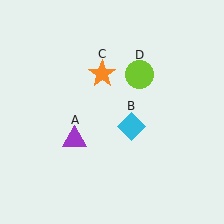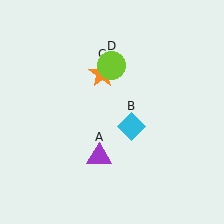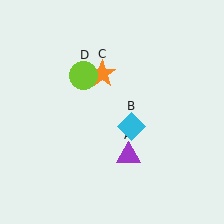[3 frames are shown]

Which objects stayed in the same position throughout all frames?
Cyan diamond (object B) and orange star (object C) remained stationary.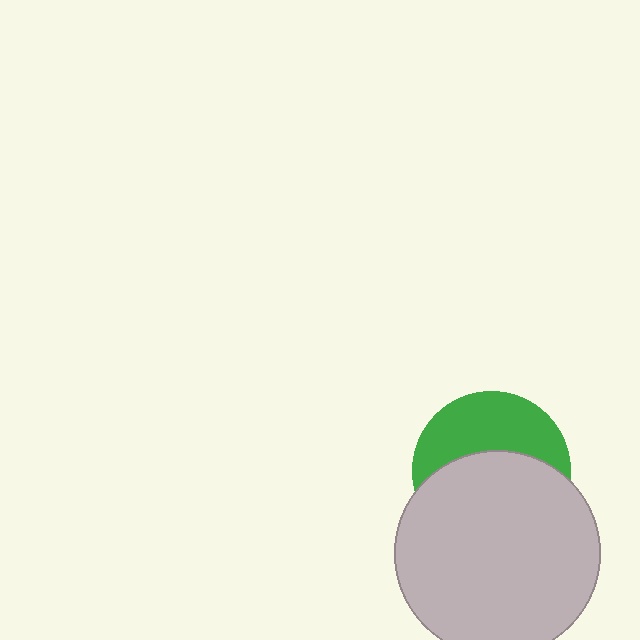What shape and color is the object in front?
The object in front is a light gray circle.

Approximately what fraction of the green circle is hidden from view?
Roughly 58% of the green circle is hidden behind the light gray circle.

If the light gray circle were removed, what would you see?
You would see the complete green circle.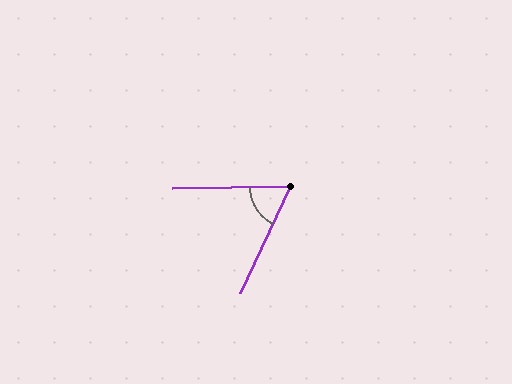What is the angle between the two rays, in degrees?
Approximately 64 degrees.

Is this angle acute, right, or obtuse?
It is acute.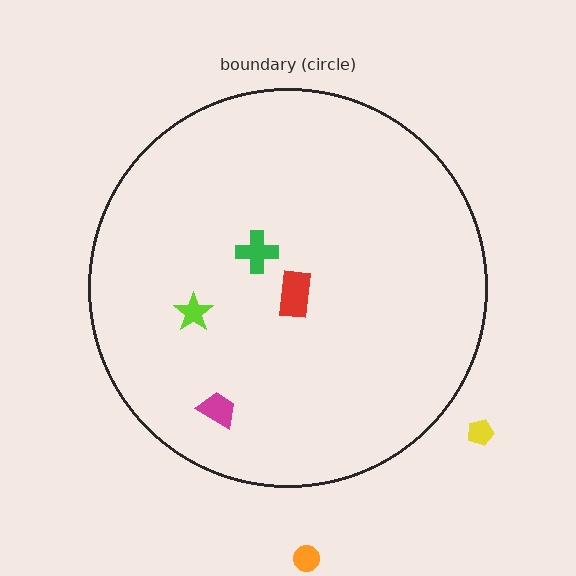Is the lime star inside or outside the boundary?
Inside.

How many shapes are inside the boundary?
4 inside, 2 outside.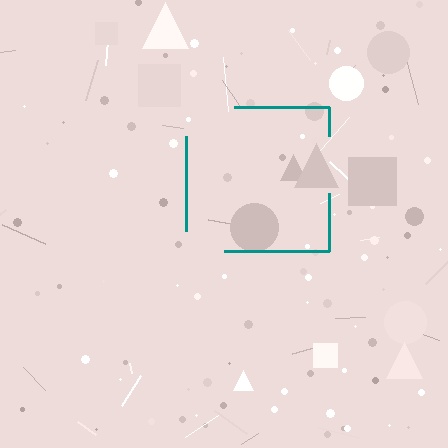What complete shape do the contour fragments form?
The contour fragments form a square.